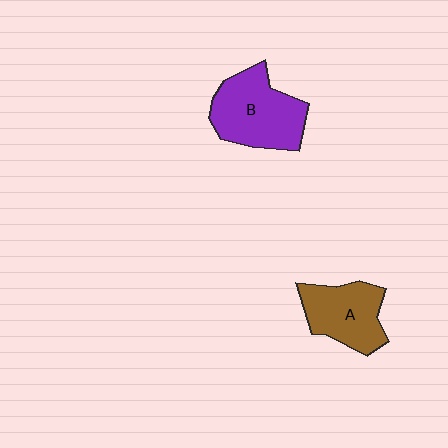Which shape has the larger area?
Shape B (purple).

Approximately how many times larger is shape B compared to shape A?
Approximately 1.3 times.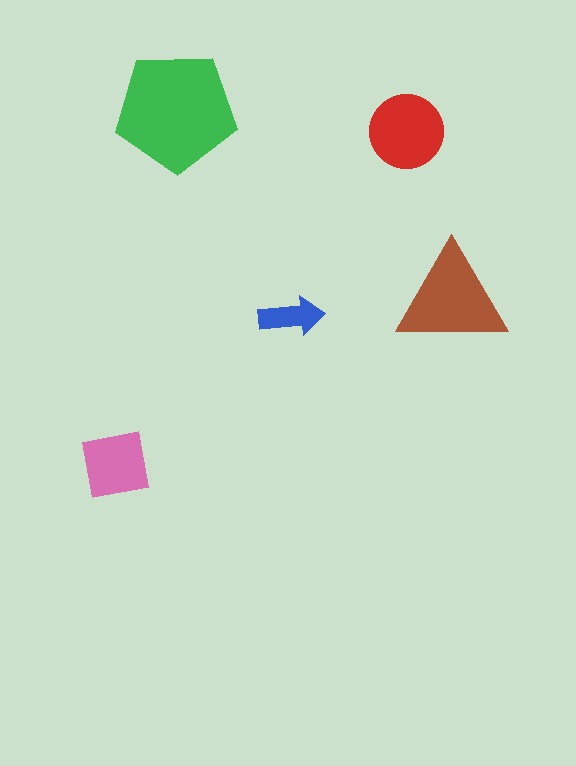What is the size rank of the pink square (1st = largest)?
4th.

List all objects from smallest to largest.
The blue arrow, the pink square, the red circle, the brown triangle, the green pentagon.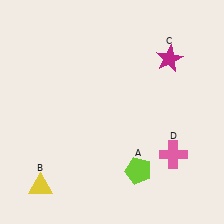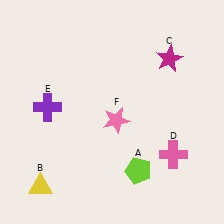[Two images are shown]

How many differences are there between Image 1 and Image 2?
There are 2 differences between the two images.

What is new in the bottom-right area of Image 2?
A pink star (F) was added in the bottom-right area of Image 2.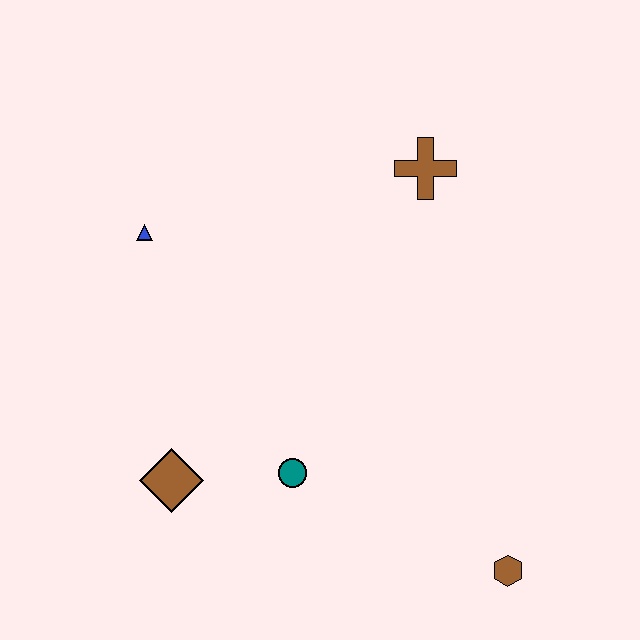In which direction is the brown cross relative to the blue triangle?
The brown cross is to the right of the blue triangle.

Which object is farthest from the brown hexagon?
The blue triangle is farthest from the brown hexagon.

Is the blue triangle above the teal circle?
Yes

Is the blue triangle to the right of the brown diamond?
No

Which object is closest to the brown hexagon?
The teal circle is closest to the brown hexagon.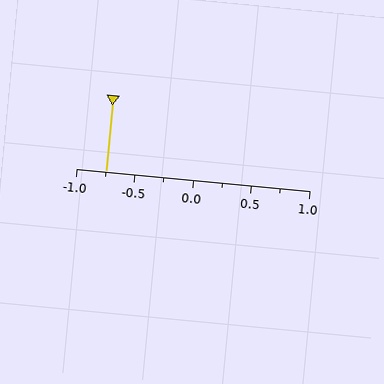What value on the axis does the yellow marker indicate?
The marker indicates approximately -0.75.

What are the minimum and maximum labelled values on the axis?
The axis runs from -1.0 to 1.0.